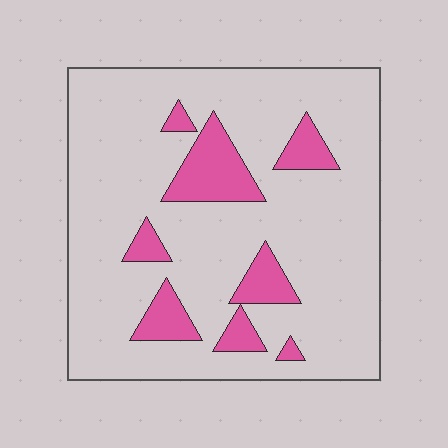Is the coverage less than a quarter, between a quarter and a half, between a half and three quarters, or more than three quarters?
Less than a quarter.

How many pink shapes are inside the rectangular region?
8.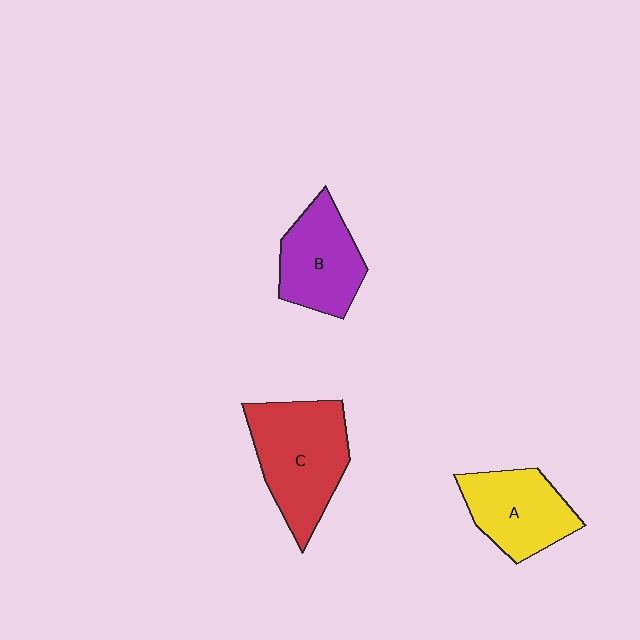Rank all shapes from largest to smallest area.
From largest to smallest: C (red), A (yellow), B (purple).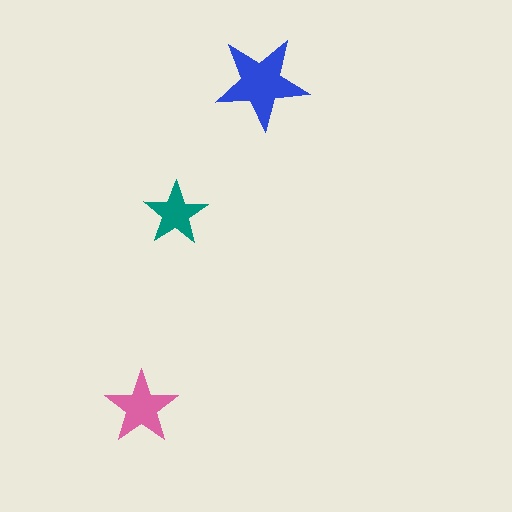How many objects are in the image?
There are 3 objects in the image.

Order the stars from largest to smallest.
the blue one, the pink one, the teal one.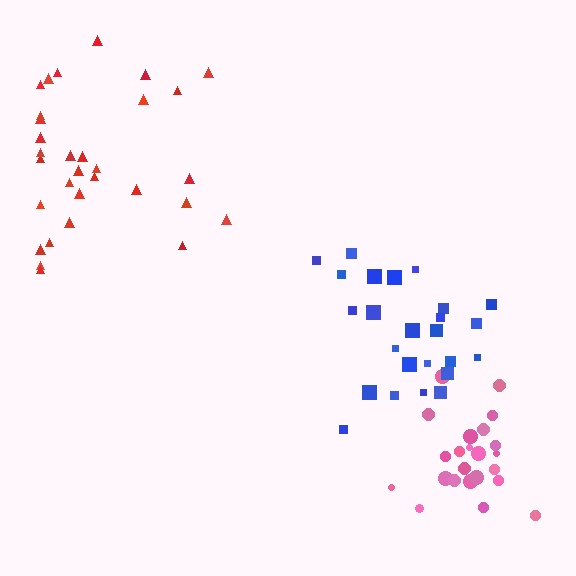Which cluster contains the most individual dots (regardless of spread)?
Red (31).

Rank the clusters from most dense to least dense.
pink, blue, red.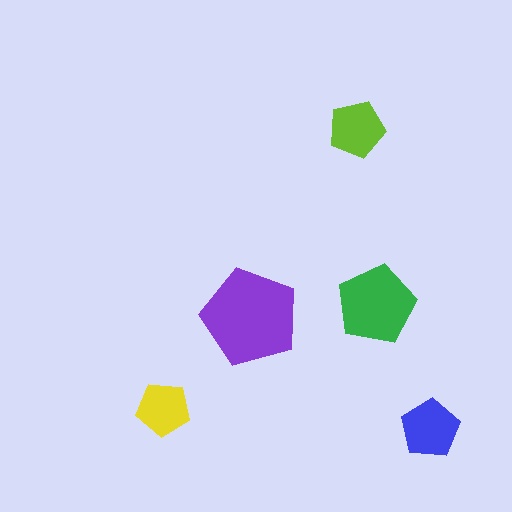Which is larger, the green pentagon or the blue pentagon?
The green one.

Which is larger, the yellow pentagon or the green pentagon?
The green one.